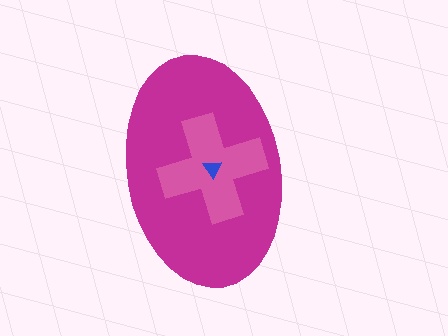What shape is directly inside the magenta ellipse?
The pink cross.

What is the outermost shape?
The magenta ellipse.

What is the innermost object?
The blue triangle.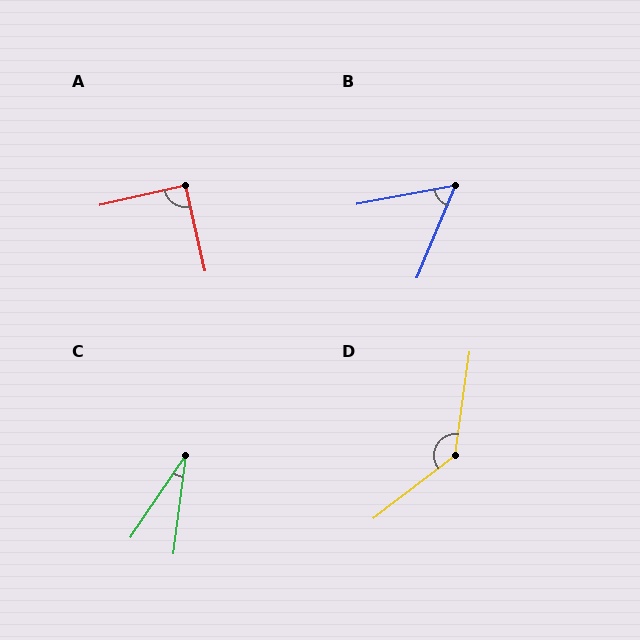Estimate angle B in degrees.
Approximately 57 degrees.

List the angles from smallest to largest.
C (27°), B (57°), A (91°), D (135°).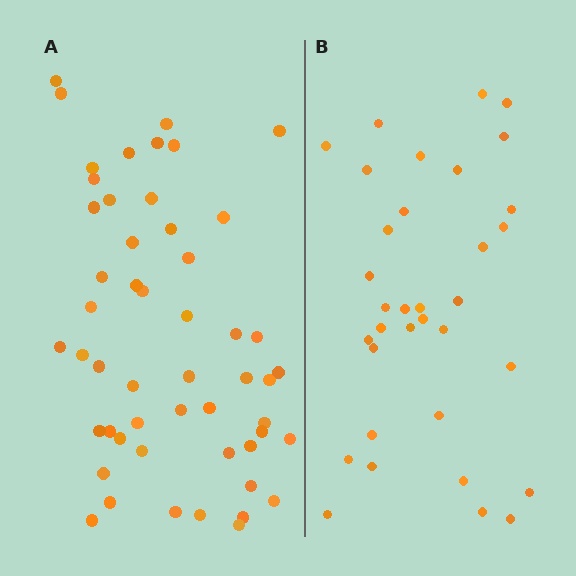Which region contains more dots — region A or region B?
Region A (the left region) has more dots.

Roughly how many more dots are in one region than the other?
Region A has approximately 20 more dots than region B.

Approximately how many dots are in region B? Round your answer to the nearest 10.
About 30 dots. (The exact count is 34, which rounds to 30.)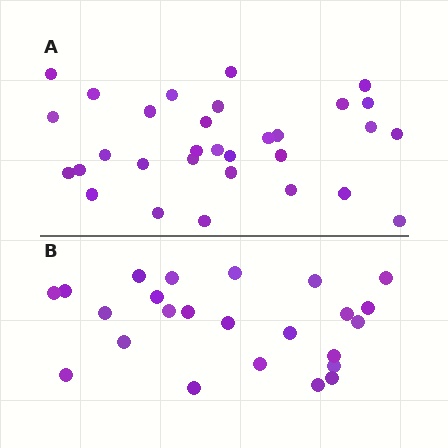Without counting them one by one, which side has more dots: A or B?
Region A (the top region) has more dots.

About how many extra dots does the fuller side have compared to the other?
Region A has roughly 8 or so more dots than region B.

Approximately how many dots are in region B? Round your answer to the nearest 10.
About 20 dots. (The exact count is 24, which rounds to 20.)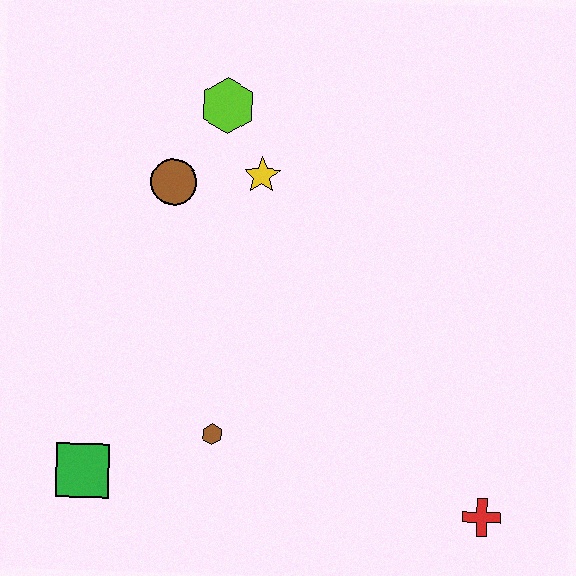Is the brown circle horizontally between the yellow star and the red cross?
No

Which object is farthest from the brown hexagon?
The lime hexagon is farthest from the brown hexagon.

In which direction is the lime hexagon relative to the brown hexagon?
The lime hexagon is above the brown hexagon.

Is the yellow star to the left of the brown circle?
No